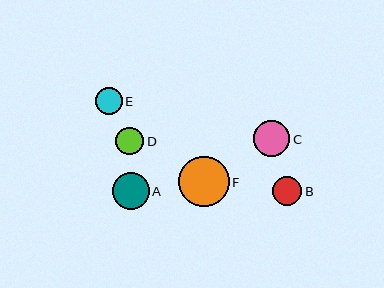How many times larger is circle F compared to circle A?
Circle F is approximately 1.4 times the size of circle A.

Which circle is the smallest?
Circle E is the smallest with a size of approximately 27 pixels.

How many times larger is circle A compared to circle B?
Circle A is approximately 1.3 times the size of circle B.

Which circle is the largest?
Circle F is the largest with a size of approximately 51 pixels.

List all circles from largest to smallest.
From largest to smallest: F, A, C, B, D, E.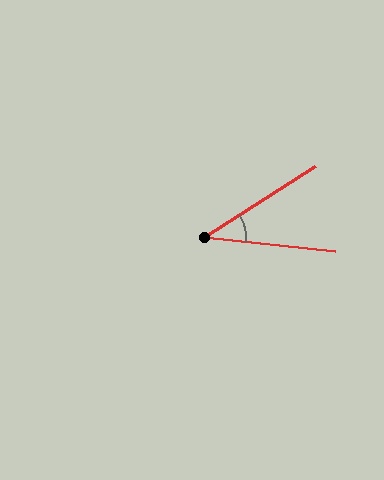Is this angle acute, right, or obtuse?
It is acute.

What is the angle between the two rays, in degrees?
Approximately 39 degrees.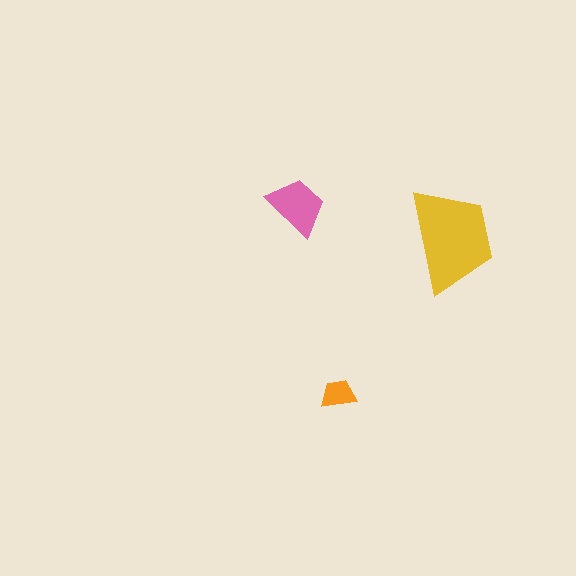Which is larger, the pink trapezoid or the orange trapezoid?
The pink one.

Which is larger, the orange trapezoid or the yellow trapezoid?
The yellow one.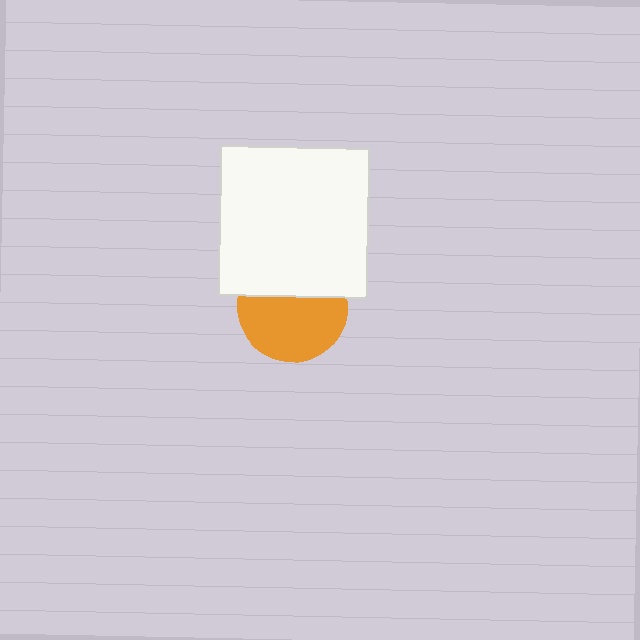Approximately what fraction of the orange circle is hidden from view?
Roughly 39% of the orange circle is hidden behind the white square.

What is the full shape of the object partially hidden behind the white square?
The partially hidden object is an orange circle.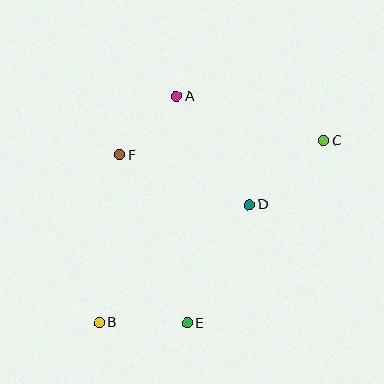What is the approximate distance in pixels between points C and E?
The distance between C and E is approximately 227 pixels.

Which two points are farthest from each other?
Points B and C are farthest from each other.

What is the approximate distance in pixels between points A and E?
The distance between A and E is approximately 227 pixels.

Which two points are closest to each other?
Points A and F are closest to each other.